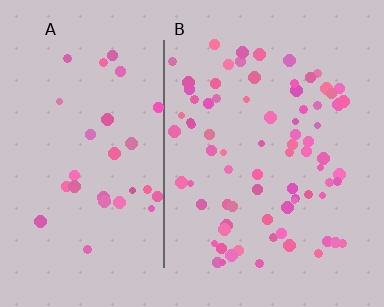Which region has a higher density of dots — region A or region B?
B (the right).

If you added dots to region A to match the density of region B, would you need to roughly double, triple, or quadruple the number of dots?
Approximately double.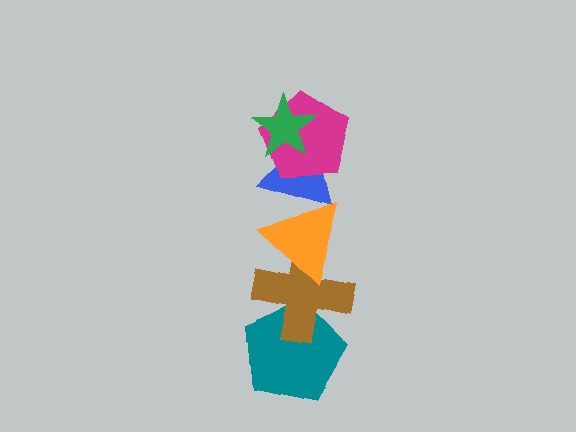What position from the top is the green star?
The green star is 1st from the top.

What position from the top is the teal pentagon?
The teal pentagon is 6th from the top.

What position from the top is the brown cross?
The brown cross is 5th from the top.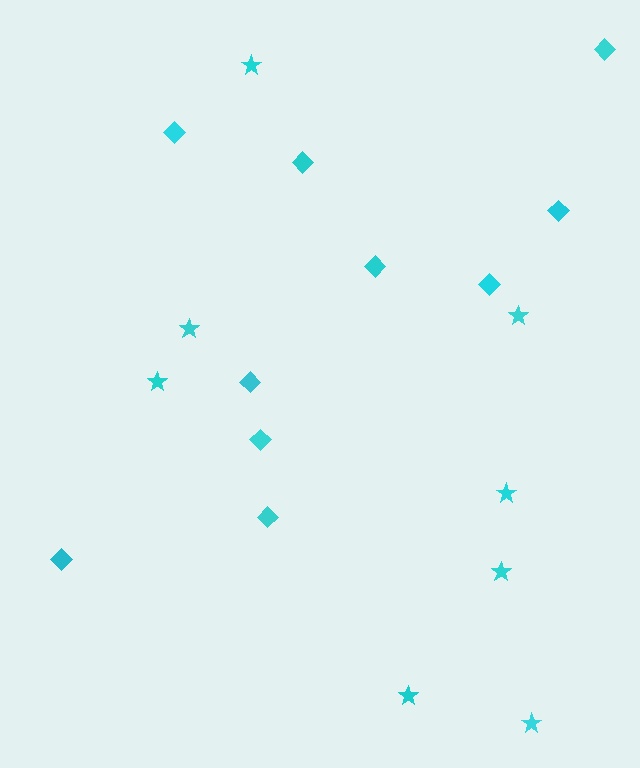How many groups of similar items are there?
There are 2 groups: one group of stars (8) and one group of diamonds (10).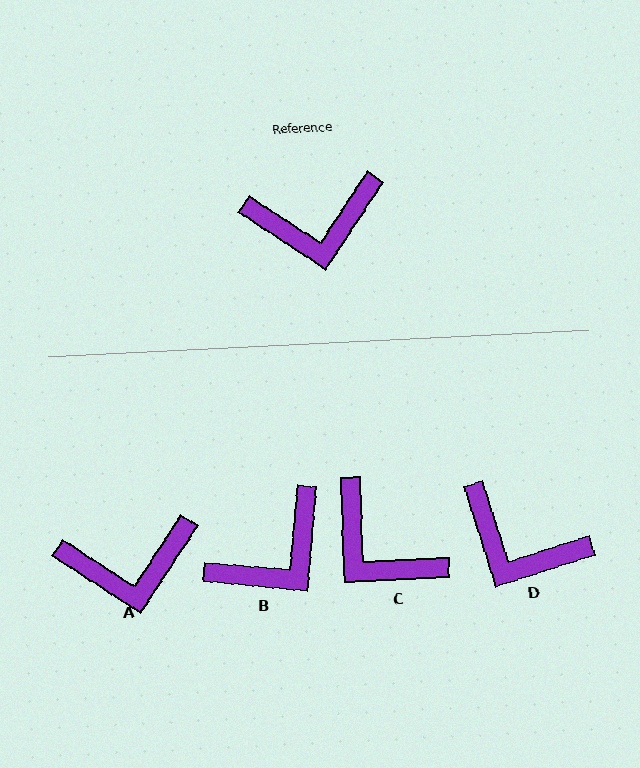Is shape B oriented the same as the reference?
No, it is off by about 28 degrees.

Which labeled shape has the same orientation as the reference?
A.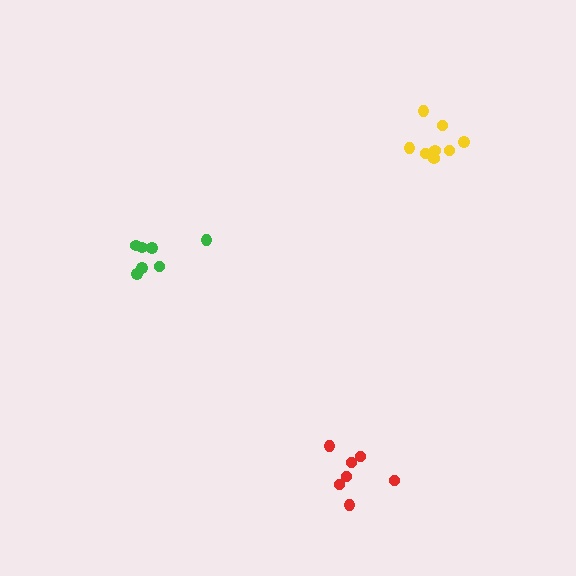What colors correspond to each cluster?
The clusters are colored: green, red, yellow.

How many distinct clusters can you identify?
There are 3 distinct clusters.